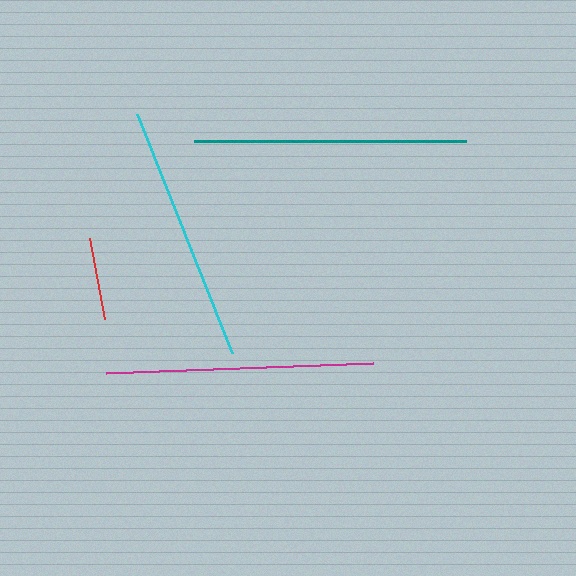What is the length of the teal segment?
The teal segment is approximately 272 pixels long.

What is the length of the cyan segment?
The cyan segment is approximately 258 pixels long.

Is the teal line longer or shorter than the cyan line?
The teal line is longer than the cyan line.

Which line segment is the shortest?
The red line is the shortest at approximately 82 pixels.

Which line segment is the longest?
The teal line is the longest at approximately 272 pixels.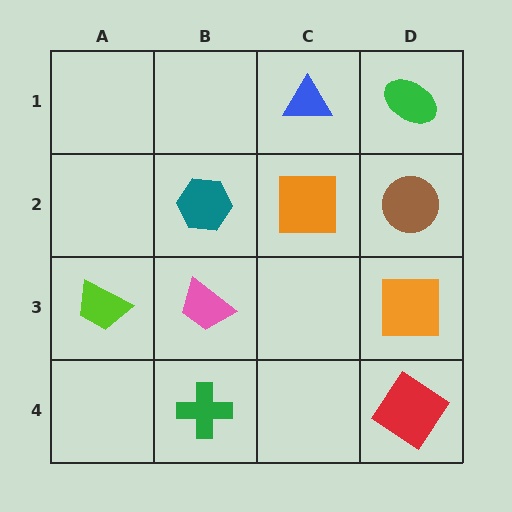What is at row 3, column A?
A lime trapezoid.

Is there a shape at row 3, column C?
No, that cell is empty.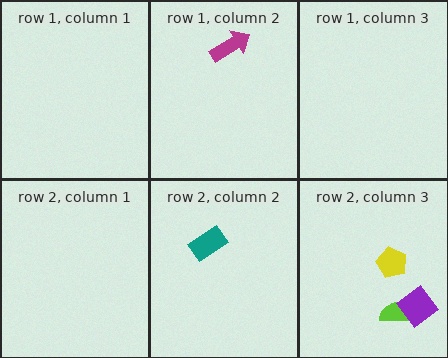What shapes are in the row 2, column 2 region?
The teal rectangle.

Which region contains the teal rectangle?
The row 2, column 2 region.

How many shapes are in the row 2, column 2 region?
1.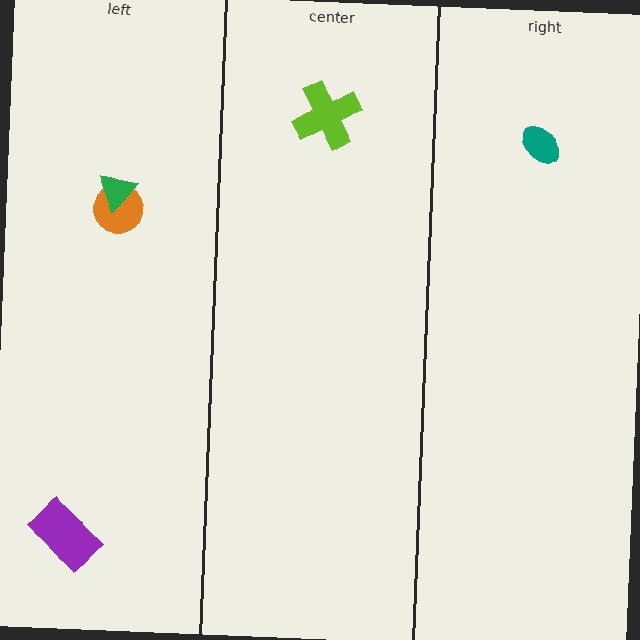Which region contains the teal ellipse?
The right region.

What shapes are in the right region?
The teal ellipse.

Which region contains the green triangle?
The left region.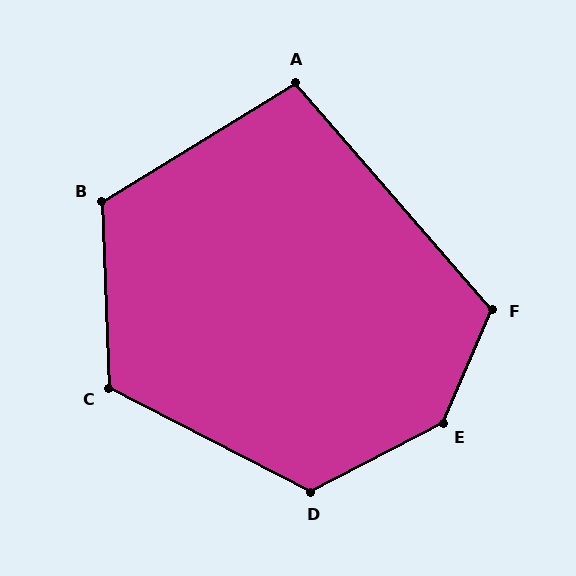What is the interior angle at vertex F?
Approximately 116 degrees (obtuse).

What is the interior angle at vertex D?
Approximately 125 degrees (obtuse).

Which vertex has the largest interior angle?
E, at approximately 141 degrees.